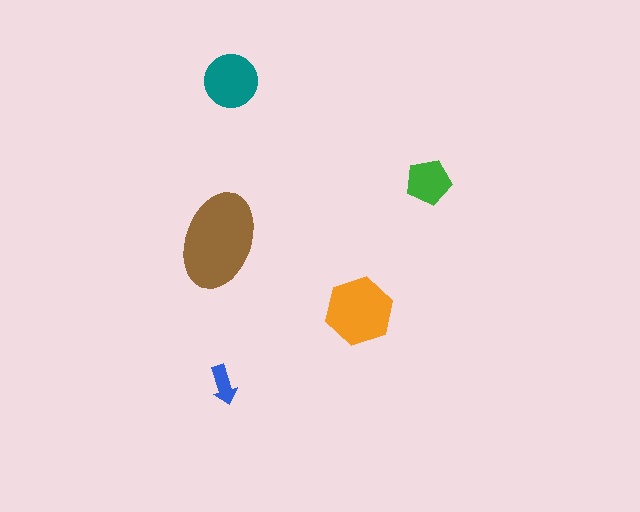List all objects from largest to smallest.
The brown ellipse, the orange hexagon, the teal circle, the green pentagon, the blue arrow.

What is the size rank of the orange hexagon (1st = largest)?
2nd.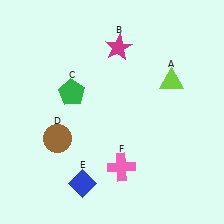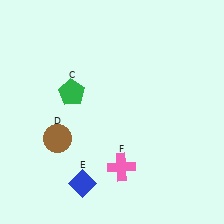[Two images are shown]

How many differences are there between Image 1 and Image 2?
There are 2 differences between the two images.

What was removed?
The lime triangle (A), the magenta star (B) were removed in Image 2.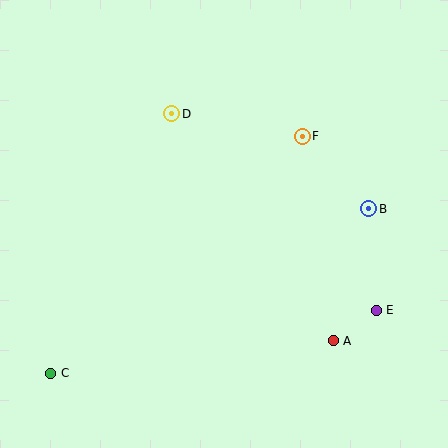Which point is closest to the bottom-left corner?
Point C is closest to the bottom-left corner.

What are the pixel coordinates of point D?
Point D is at (172, 114).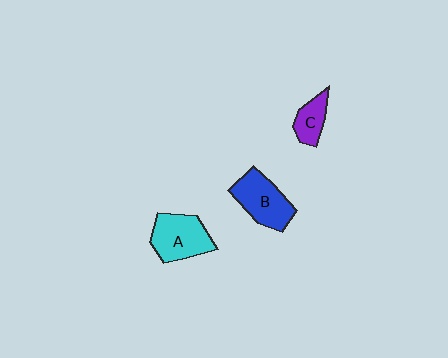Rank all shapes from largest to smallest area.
From largest to smallest: B (blue), A (cyan), C (purple).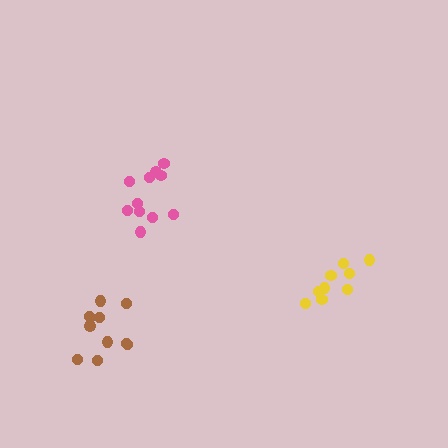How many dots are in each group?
Group 1: 11 dots, Group 2: 9 dots, Group 3: 11 dots (31 total).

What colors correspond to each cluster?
The clusters are colored: pink, yellow, brown.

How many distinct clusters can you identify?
There are 3 distinct clusters.